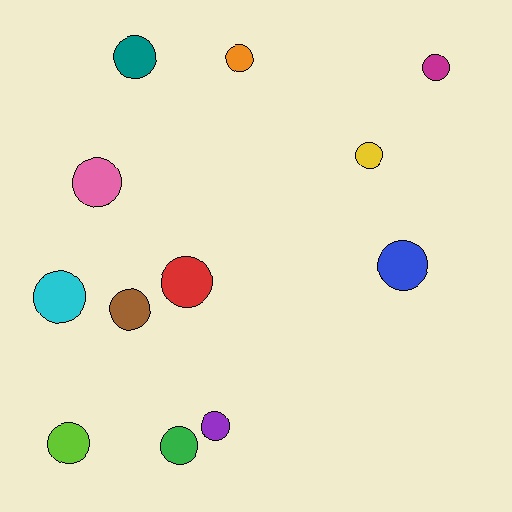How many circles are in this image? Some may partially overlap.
There are 12 circles.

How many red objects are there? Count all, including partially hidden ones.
There is 1 red object.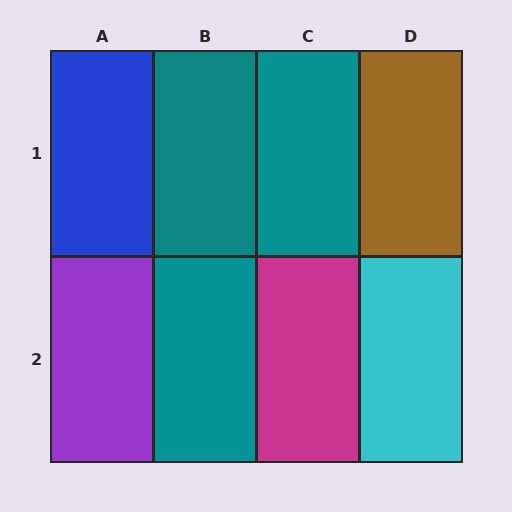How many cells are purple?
1 cell is purple.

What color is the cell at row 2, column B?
Teal.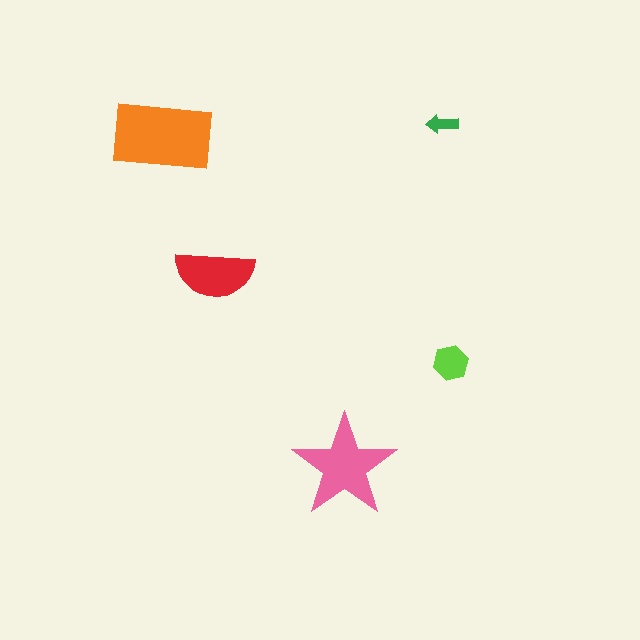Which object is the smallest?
The green arrow.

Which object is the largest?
The orange rectangle.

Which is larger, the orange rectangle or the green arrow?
The orange rectangle.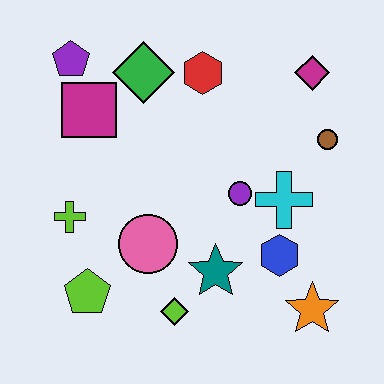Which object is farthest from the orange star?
The purple pentagon is farthest from the orange star.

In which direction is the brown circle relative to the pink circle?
The brown circle is to the right of the pink circle.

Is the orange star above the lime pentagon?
No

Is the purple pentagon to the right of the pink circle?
No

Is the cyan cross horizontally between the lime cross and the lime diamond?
No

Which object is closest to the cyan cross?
The purple circle is closest to the cyan cross.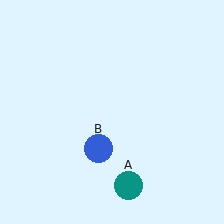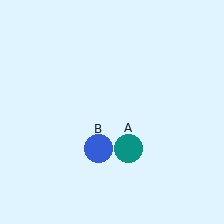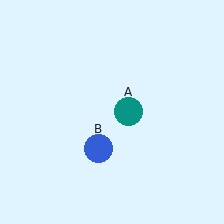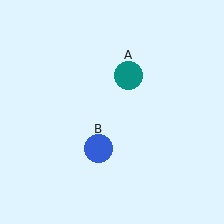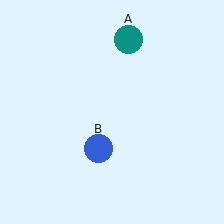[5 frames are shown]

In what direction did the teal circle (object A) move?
The teal circle (object A) moved up.